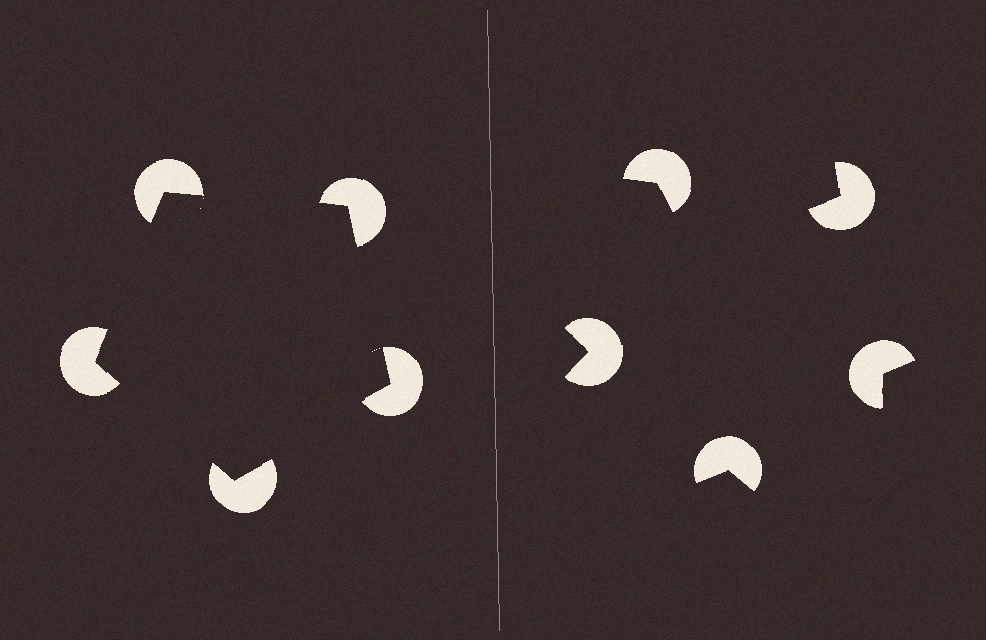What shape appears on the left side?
An illusory pentagon.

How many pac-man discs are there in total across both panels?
10 — 5 on each side.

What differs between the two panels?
The pac-man discs are positioned identically on both sides; only the wedge orientations differ. On the left they align to a pentagon; on the right they are misaligned.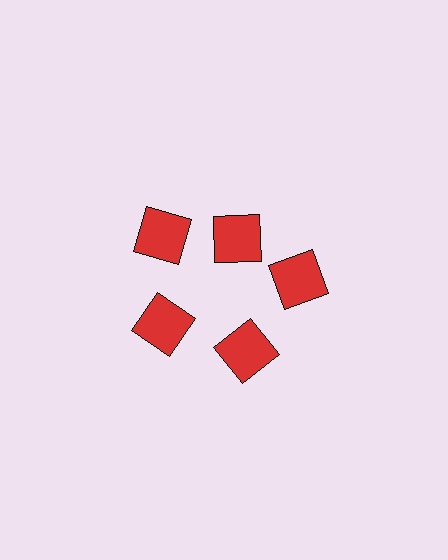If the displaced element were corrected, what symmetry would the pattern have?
It would have 5-fold rotational symmetry — the pattern would map onto itself every 72 degrees.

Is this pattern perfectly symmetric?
No. The 5 red squares are arranged in a ring, but one element near the 1 o'clock position is pulled inward toward the center, breaking the 5-fold rotational symmetry.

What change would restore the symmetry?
The symmetry would be restored by moving it outward, back onto the ring so that all 5 squares sit at equal angles and equal distance from the center.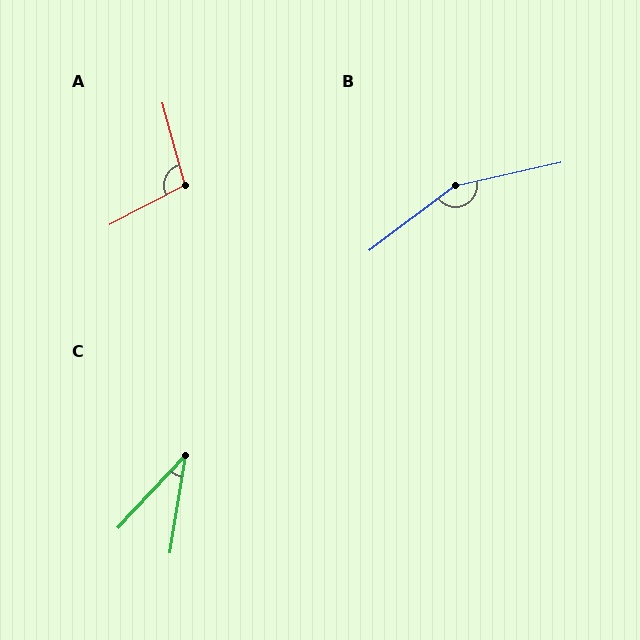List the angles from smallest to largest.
C (34°), A (103°), B (155°).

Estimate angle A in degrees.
Approximately 103 degrees.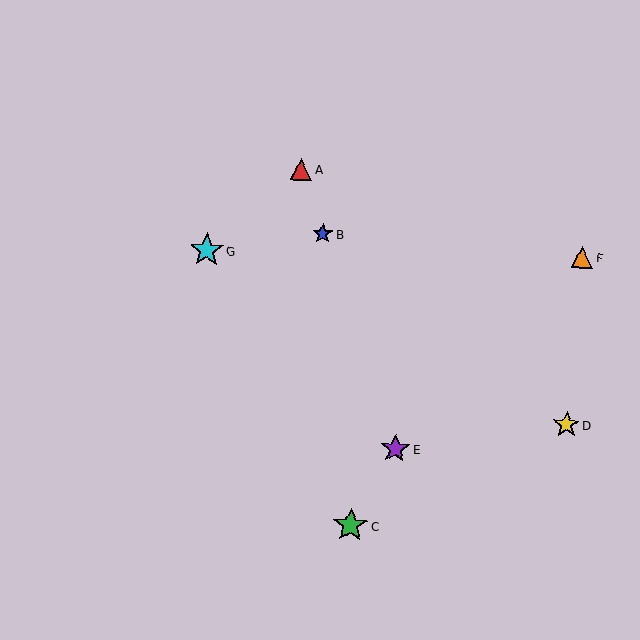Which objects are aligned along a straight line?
Objects A, B, E are aligned along a straight line.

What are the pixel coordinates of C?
Object C is at (350, 525).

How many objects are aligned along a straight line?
3 objects (A, B, E) are aligned along a straight line.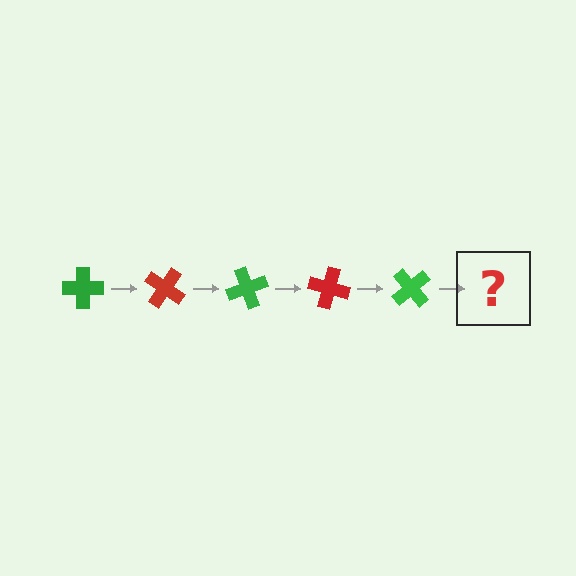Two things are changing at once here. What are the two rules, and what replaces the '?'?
The two rules are that it rotates 35 degrees each step and the color cycles through green and red. The '?' should be a red cross, rotated 175 degrees from the start.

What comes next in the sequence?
The next element should be a red cross, rotated 175 degrees from the start.